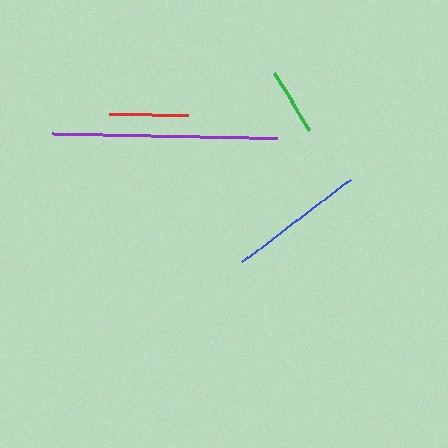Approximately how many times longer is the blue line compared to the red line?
The blue line is approximately 1.7 times the length of the red line.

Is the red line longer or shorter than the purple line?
The purple line is longer than the red line.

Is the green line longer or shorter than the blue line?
The blue line is longer than the green line.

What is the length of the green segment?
The green segment is approximately 67 pixels long.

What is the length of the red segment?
The red segment is approximately 79 pixels long.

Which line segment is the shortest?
The green line is the shortest at approximately 67 pixels.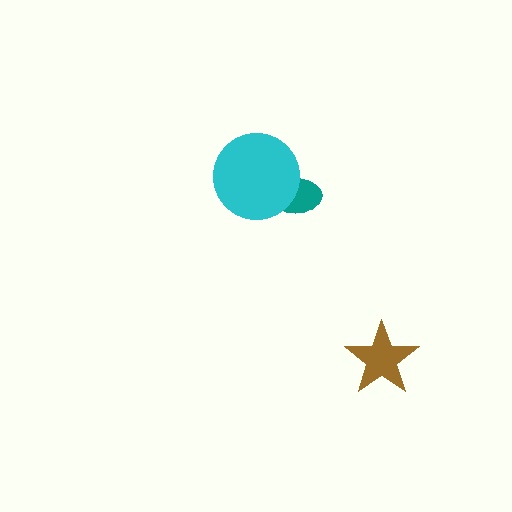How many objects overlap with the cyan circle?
1 object overlaps with the cyan circle.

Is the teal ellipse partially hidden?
Yes, it is partially covered by another shape.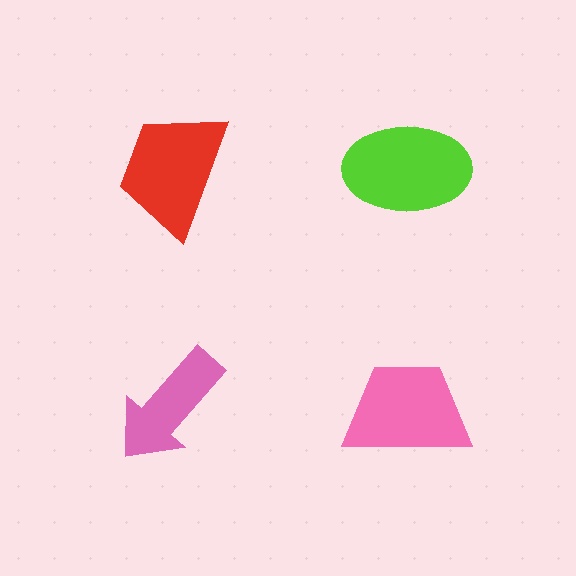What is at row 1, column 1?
A red trapezoid.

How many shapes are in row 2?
2 shapes.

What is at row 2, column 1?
A pink arrow.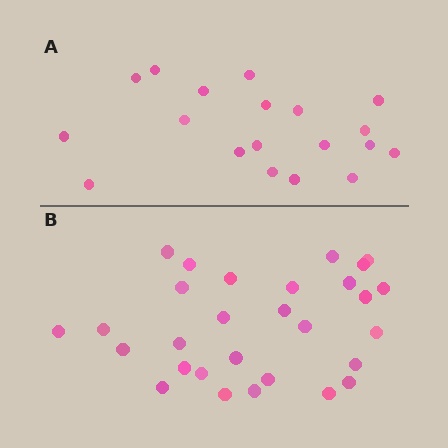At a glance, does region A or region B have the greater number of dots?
Region B (the bottom region) has more dots.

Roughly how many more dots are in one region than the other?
Region B has roughly 10 or so more dots than region A.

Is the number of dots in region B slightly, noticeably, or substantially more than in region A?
Region B has substantially more. The ratio is roughly 1.5 to 1.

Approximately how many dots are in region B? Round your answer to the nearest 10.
About 30 dots. (The exact count is 29, which rounds to 30.)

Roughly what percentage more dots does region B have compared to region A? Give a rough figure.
About 55% more.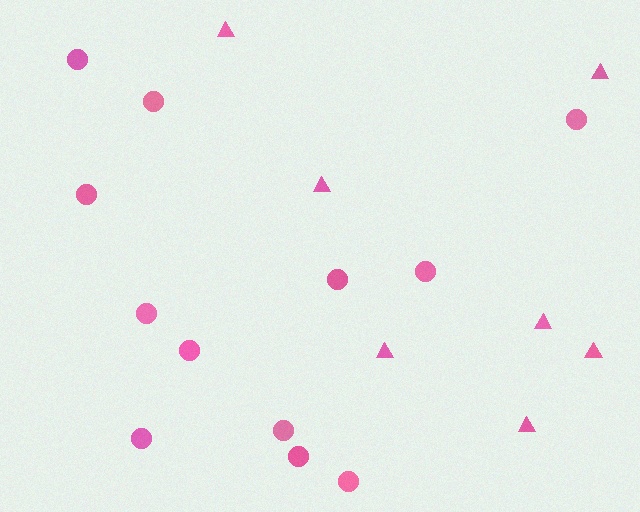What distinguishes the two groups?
There are 2 groups: one group of circles (12) and one group of triangles (7).